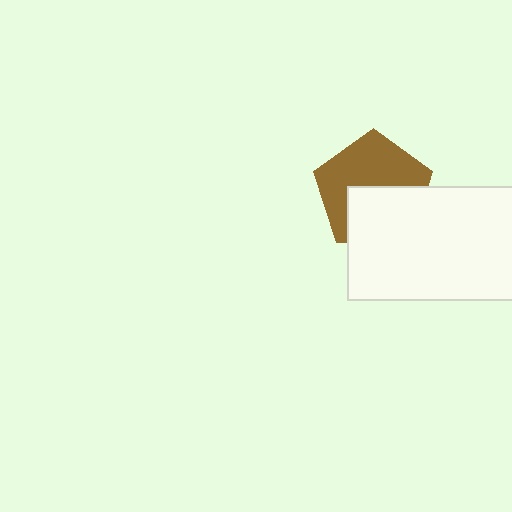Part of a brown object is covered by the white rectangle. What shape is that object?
It is a pentagon.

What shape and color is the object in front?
The object in front is a white rectangle.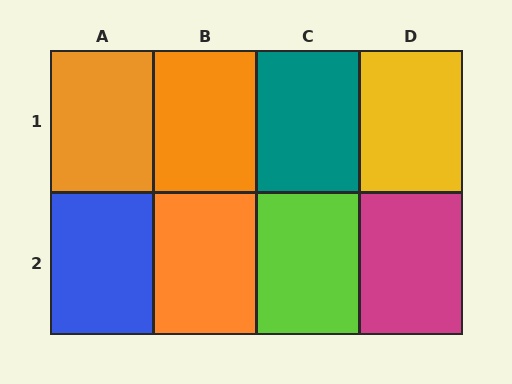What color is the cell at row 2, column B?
Orange.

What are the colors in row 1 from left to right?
Orange, orange, teal, yellow.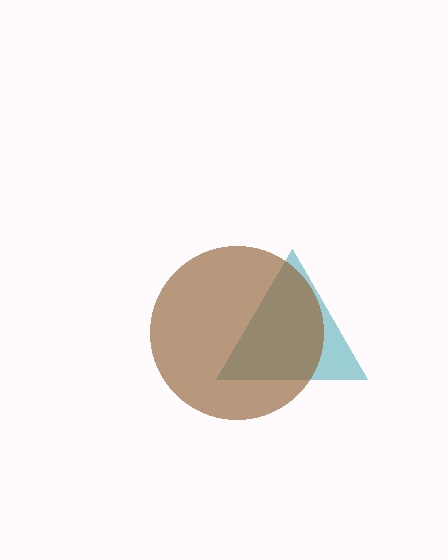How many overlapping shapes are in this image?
There are 2 overlapping shapes in the image.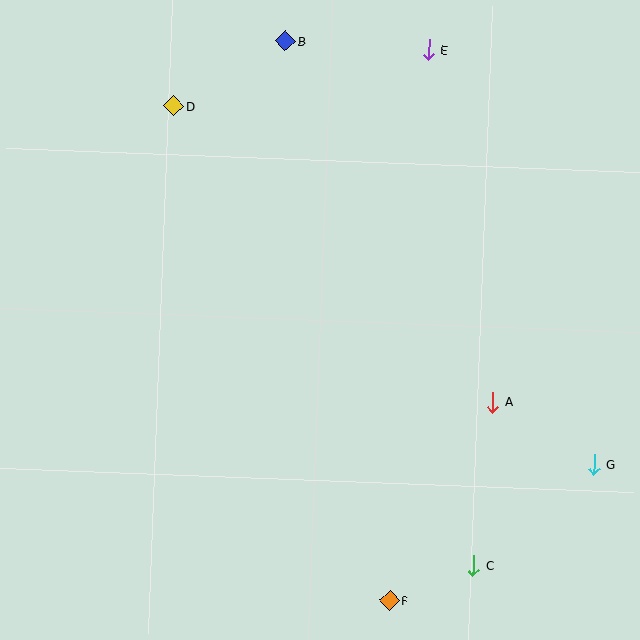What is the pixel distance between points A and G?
The distance between A and G is 119 pixels.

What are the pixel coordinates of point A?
Point A is at (493, 402).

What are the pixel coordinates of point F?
Point F is at (390, 600).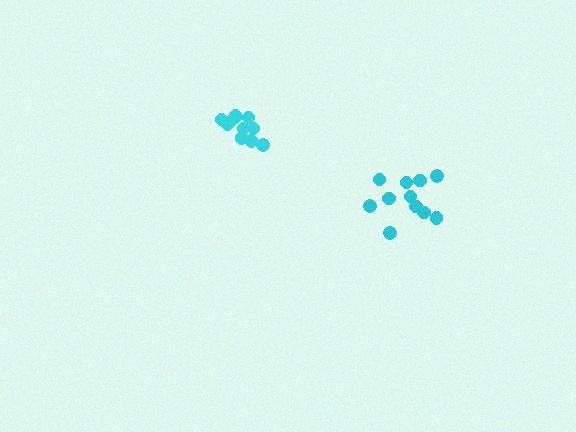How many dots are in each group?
Group 1: 11 dots, Group 2: 11 dots (22 total).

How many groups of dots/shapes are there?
There are 2 groups.